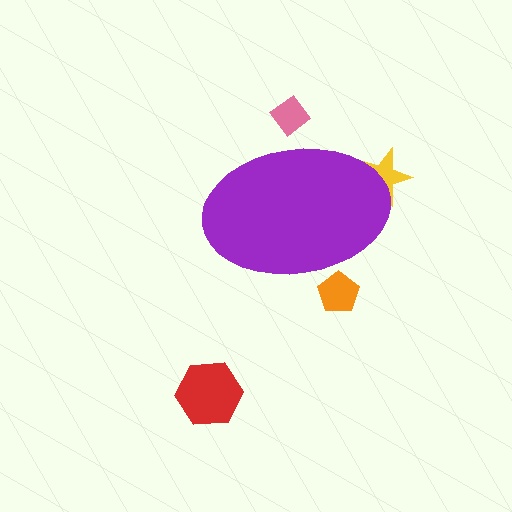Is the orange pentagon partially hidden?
Yes, the orange pentagon is partially hidden behind the purple ellipse.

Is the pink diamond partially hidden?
Yes, the pink diamond is partially hidden behind the purple ellipse.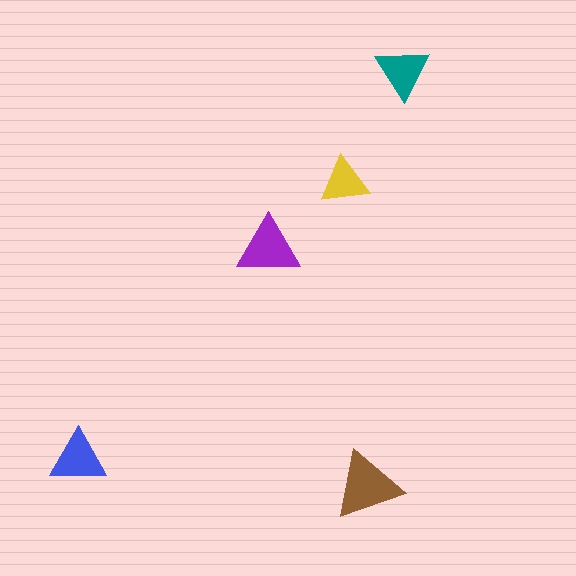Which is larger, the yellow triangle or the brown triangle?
The brown one.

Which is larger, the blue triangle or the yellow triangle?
The blue one.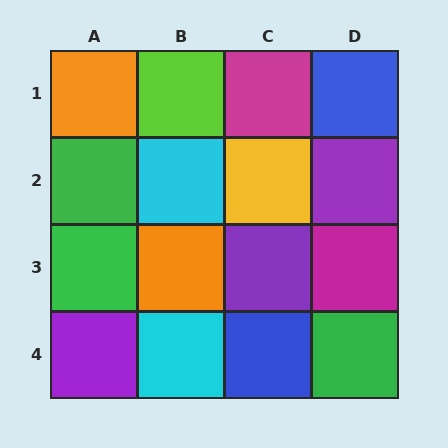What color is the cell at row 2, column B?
Cyan.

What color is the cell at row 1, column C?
Magenta.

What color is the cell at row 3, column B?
Orange.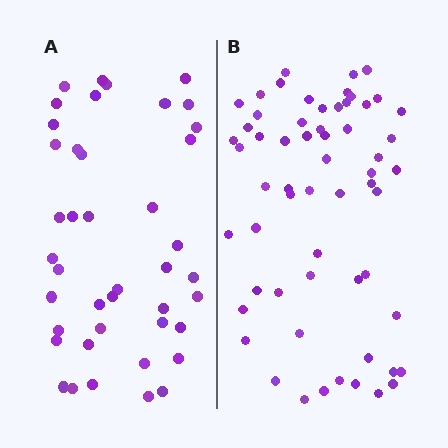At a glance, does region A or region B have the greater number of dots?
Region B (the right region) has more dots.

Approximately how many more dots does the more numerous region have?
Region B has approximately 20 more dots than region A.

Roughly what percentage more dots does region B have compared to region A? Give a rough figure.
About 45% more.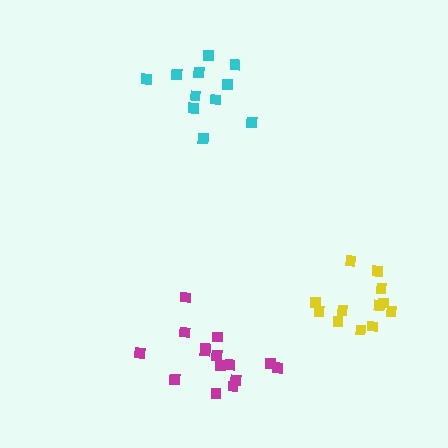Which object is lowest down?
The magenta cluster is bottommost.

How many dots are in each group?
Group 1: 15 dots, Group 2: 11 dots, Group 3: 13 dots (39 total).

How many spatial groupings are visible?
There are 3 spatial groupings.